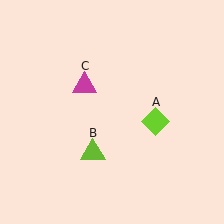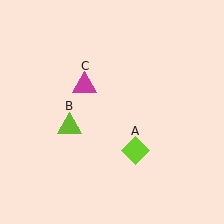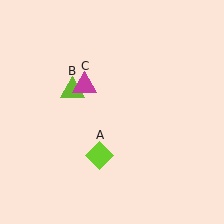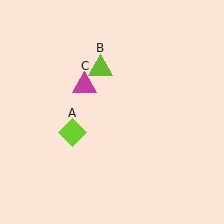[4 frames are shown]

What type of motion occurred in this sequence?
The lime diamond (object A), lime triangle (object B) rotated clockwise around the center of the scene.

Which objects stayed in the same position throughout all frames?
Magenta triangle (object C) remained stationary.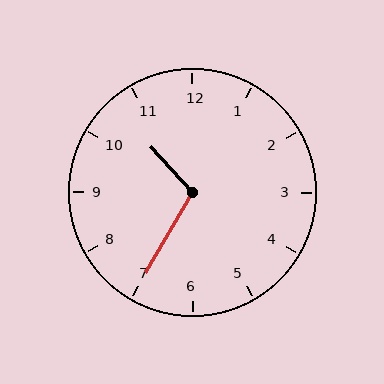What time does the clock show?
10:35.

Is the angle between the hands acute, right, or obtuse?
It is obtuse.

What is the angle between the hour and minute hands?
Approximately 108 degrees.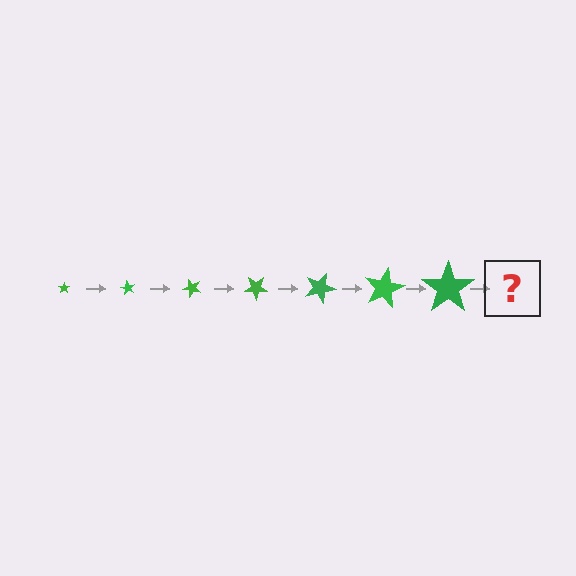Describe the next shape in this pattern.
It should be a star, larger than the previous one and rotated 420 degrees from the start.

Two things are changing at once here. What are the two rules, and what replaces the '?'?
The two rules are that the star grows larger each step and it rotates 60 degrees each step. The '?' should be a star, larger than the previous one and rotated 420 degrees from the start.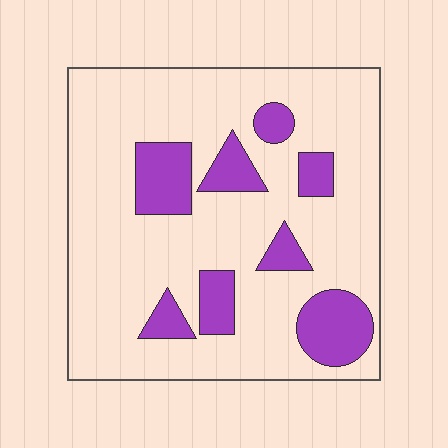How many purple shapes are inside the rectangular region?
8.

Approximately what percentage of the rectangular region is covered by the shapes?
Approximately 20%.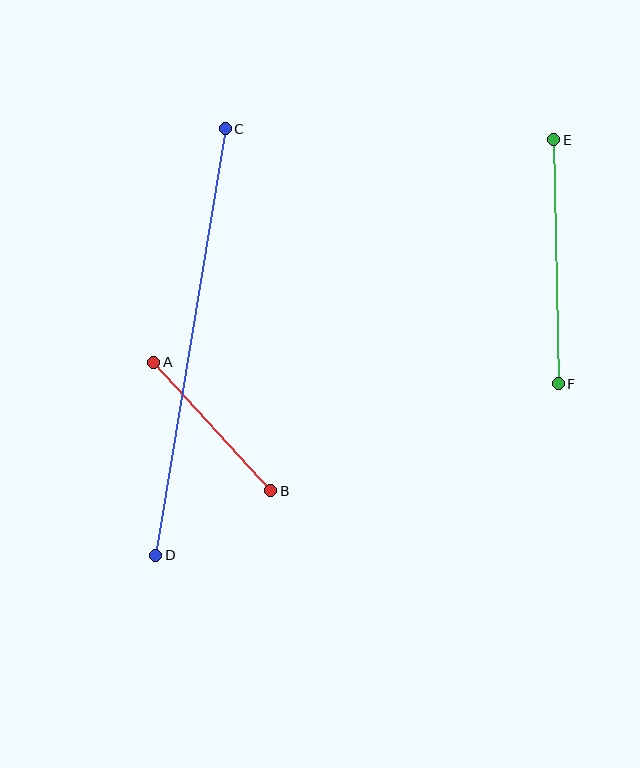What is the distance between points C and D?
The distance is approximately 432 pixels.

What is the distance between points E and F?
The distance is approximately 244 pixels.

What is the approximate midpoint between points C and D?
The midpoint is at approximately (191, 342) pixels.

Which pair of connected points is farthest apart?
Points C and D are farthest apart.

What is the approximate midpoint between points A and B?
The midpoint is at approximately (212, 427) pixels.